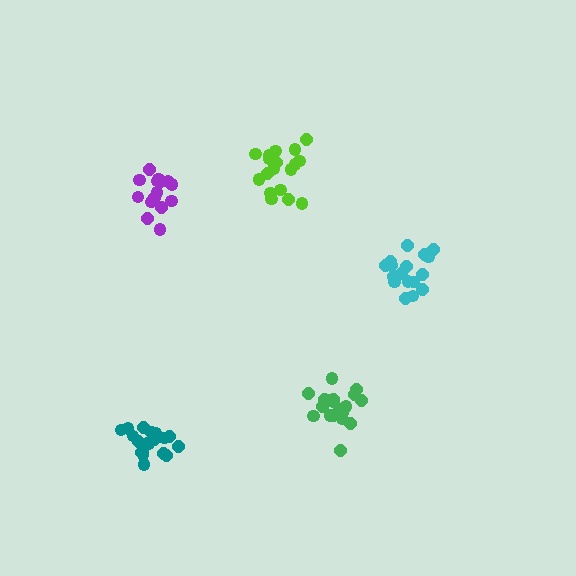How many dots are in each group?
Group 1: 19 dots, Group 2: 17 dots, Group 3: 15 dots, Group 4: 21 dots, Group 5: 19 dots (91 total).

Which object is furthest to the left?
The teal cluster is leftmost.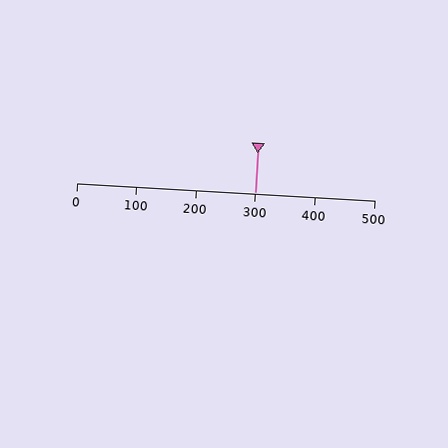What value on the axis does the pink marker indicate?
The marker indicates approximately 300.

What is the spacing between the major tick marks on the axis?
The major ticks are spaced 100 apart.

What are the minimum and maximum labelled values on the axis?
The axis runs from 0 to 500.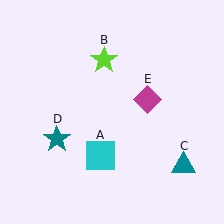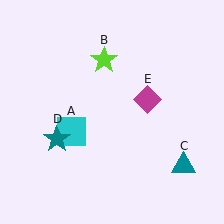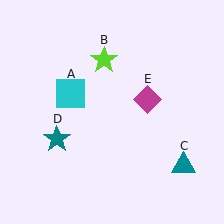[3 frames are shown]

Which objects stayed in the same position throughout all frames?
Lime star (object B) and teal triangle (object C) and teal star (object D) and magenta diamond (object E) remained stationary.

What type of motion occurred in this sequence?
The cyan square (object A) rotated clockwise around the center of the scene.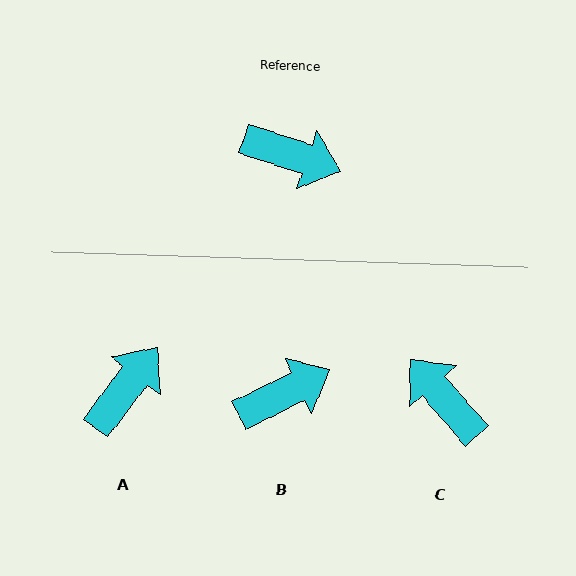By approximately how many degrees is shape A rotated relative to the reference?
Approximately 71 degrees counter-clockwise.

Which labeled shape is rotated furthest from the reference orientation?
C, about 150 degrees away.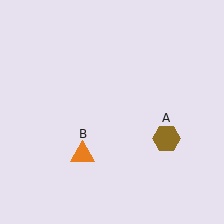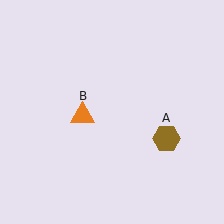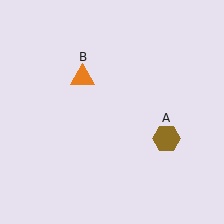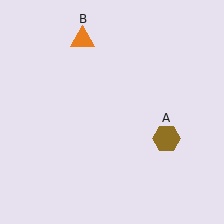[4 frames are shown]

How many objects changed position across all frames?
1 object changed position: orange triangle (object B).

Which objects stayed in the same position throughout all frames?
Brown hexagon (object A) remained stationary.